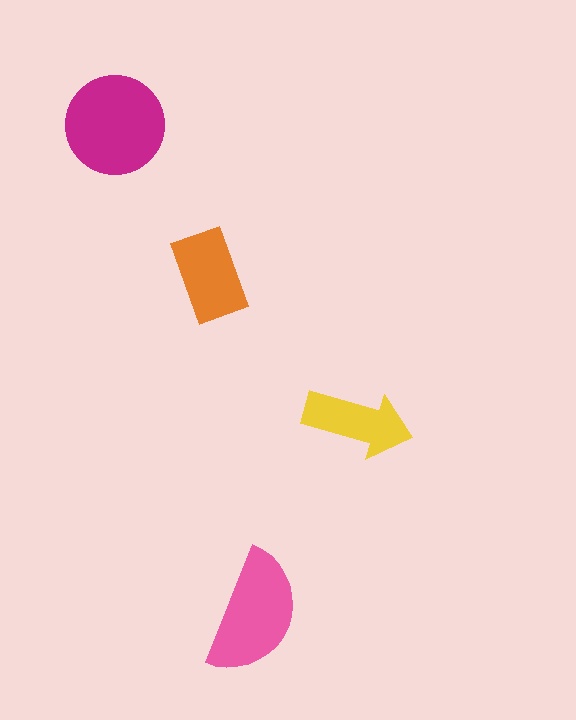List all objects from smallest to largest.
The yellow arrow, the orange rectangle, the pink semicircle, the magenta circle.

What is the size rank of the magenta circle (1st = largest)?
1st.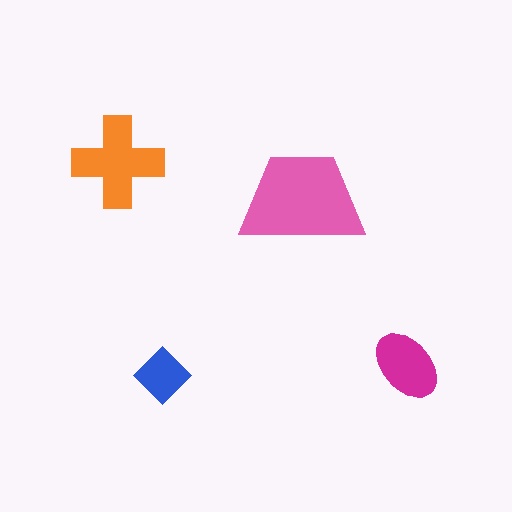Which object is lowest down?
The blue diamond is bottommost.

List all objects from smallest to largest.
The blue diamond, the magenta ellipse, the orange cross, the pink trapezoid.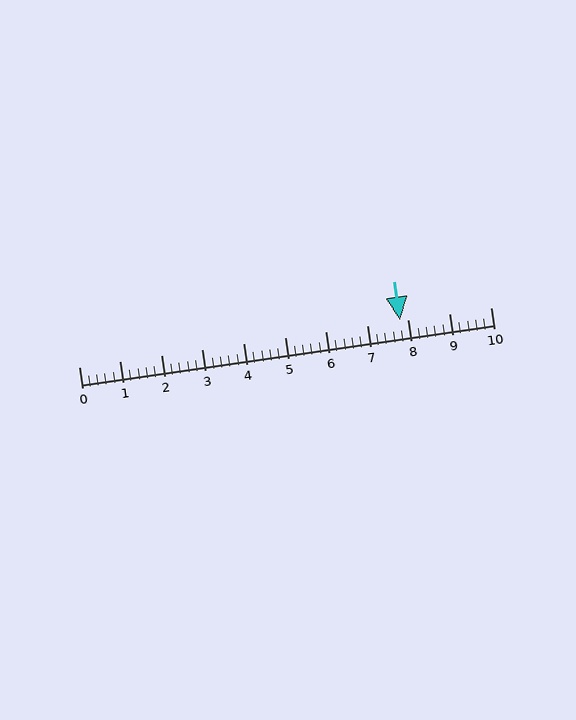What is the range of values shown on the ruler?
The ruler shows values from 0 to 10.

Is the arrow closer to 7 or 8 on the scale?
The arrow is closer to 8.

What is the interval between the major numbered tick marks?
The major tick marks are spaced 1 units apart.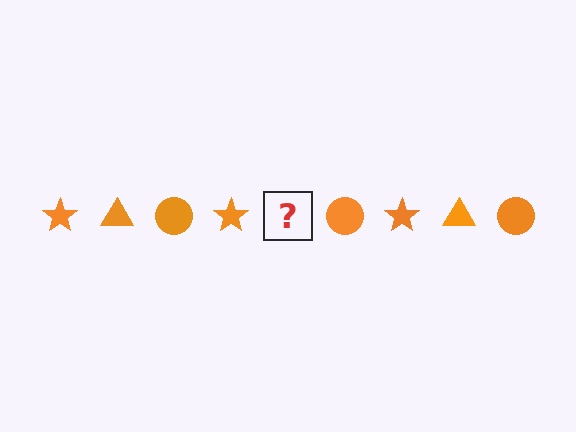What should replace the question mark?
The question mark should be replaced with an orange triangle.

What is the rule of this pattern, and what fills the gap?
The rule is that the pattern cycles through star, triangle, circle shapes in orange. The gap should be filled with an orange triangle.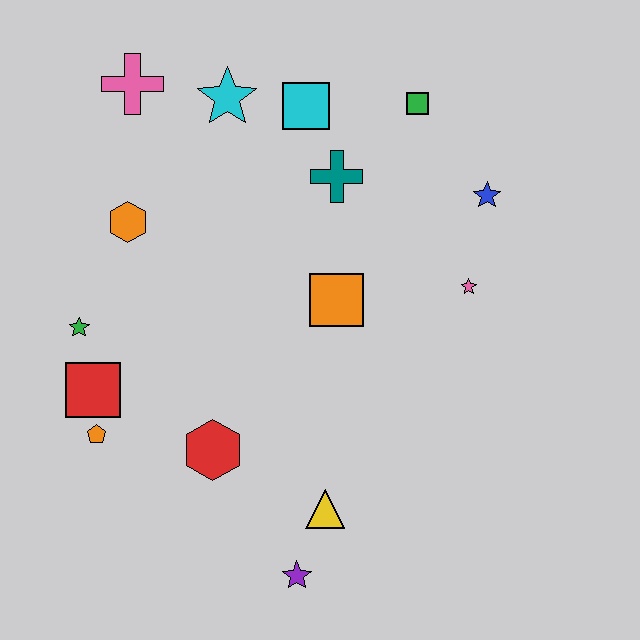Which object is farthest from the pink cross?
The purple star is farthest from the pink cross.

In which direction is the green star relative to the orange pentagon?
The green star is above the orange pentagon.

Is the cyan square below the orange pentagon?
No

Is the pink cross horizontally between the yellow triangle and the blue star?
No